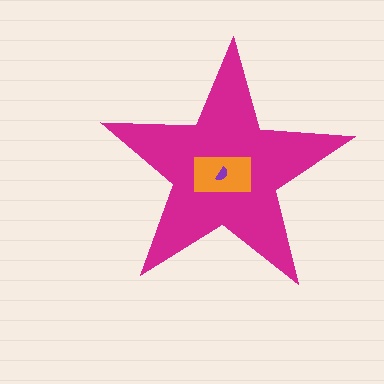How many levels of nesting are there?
3.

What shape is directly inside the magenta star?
The orange rectangle.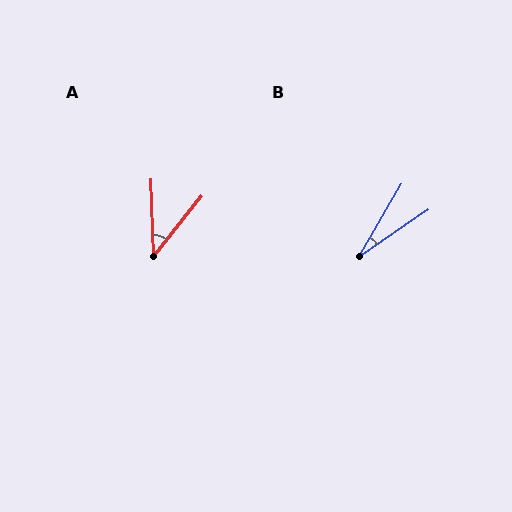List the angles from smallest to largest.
B (25°), A (41°).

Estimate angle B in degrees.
Approximately 25 degrees.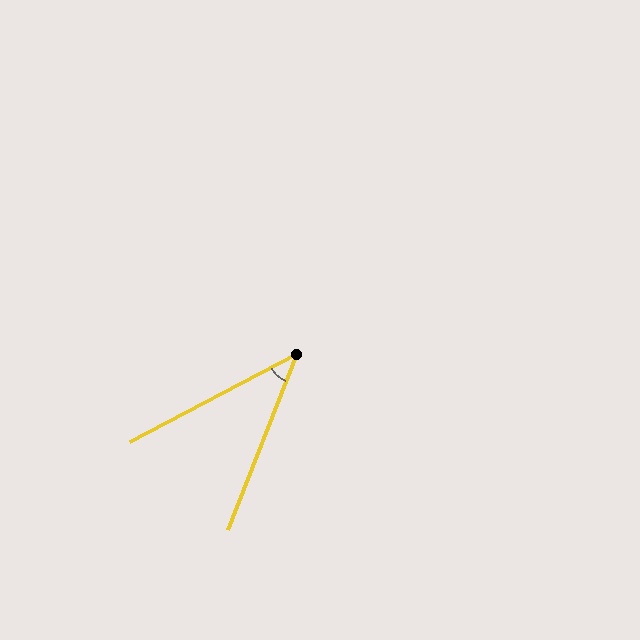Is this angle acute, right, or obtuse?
It is acute.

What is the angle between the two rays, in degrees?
Approximately 41 degrees.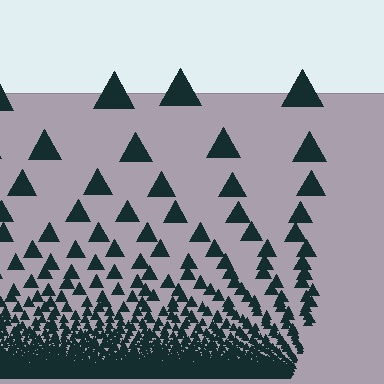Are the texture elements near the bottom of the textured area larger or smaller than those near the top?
Smaller. The gradient is inverted — elements near the bottom are smaller and denser.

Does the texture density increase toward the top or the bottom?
Density increases toward the bottom.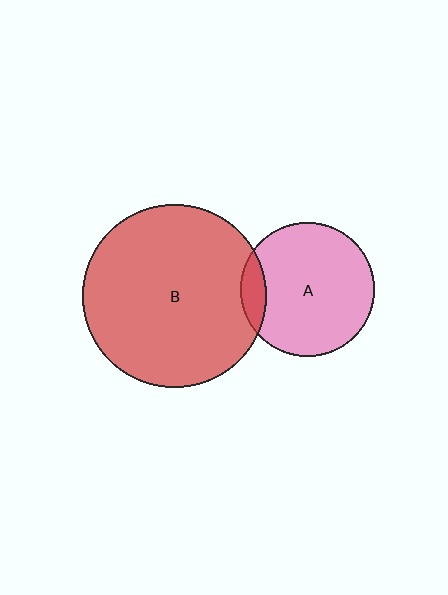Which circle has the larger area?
Circle B (red).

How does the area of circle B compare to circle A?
Approximately 1.9 times.